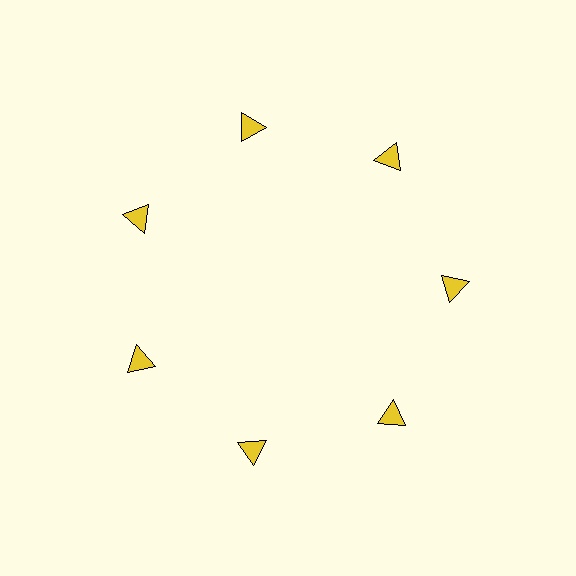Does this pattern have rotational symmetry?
Yes, this pattern has 7-fold rotational symmetry. It looks the same after rotating 51 degrees around the center.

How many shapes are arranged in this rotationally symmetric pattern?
There are 7 shapes, arranged in 7 groups of 1.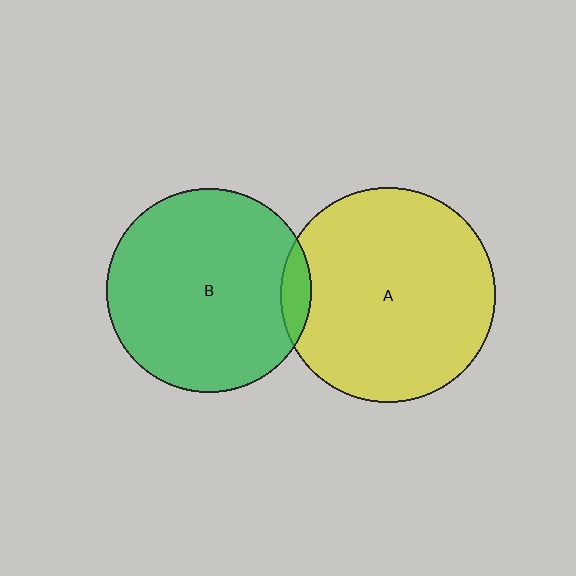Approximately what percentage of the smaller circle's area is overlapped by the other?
Approximately 5%.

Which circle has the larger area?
Circle A (yellow).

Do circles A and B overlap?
Yes.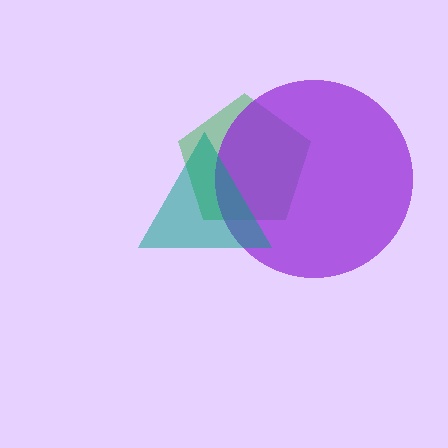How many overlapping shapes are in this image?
There are 3 overlapping shapes in the image.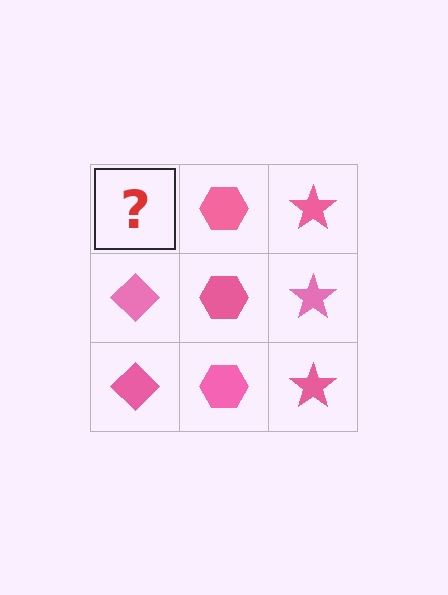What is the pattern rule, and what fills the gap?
The rule is that each column has a consistent shape. The gap should be filled with a pink diamond.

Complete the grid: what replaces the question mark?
The question mark should be replaced with a pink diamond.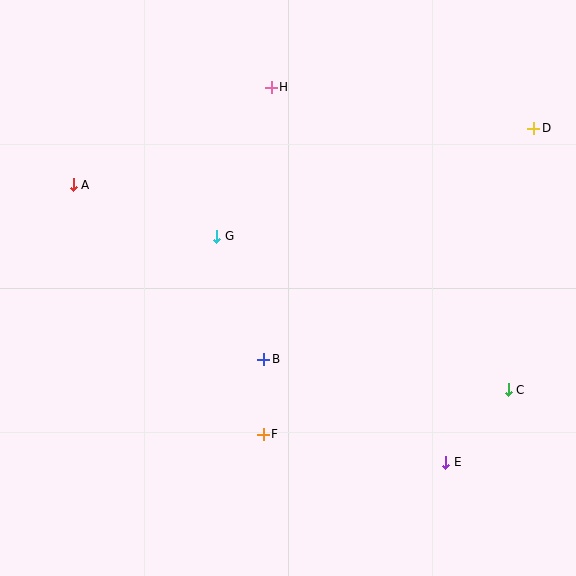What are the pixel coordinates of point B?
Point B is at (264, 359).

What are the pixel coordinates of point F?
Point F is at (263, 434).